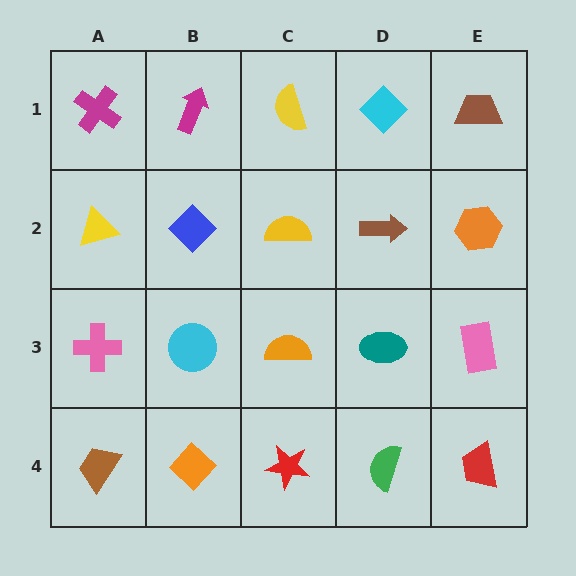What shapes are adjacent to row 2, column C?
A yellow semicircle (row 1, column C), an orange semicircle (row 3, column C), a blue diamond (row 2, column B), a brown arrow (row 2, column D).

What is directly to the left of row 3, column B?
A pink cross.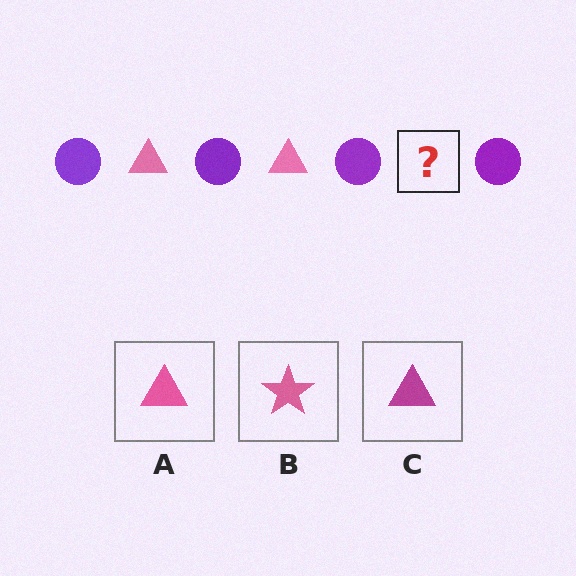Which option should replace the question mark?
Option A.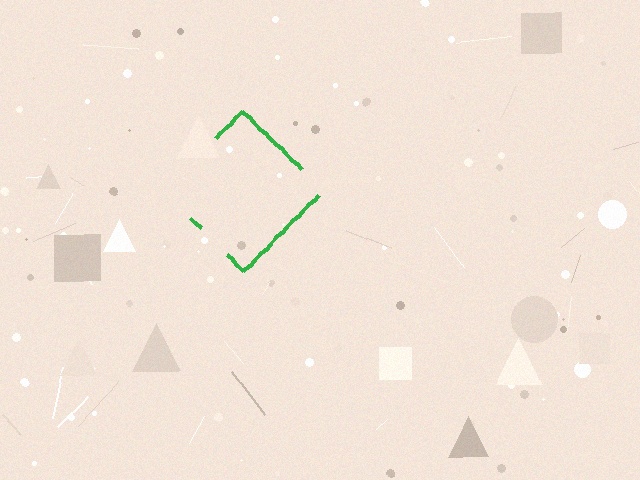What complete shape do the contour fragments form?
The contour fragments form a diamond.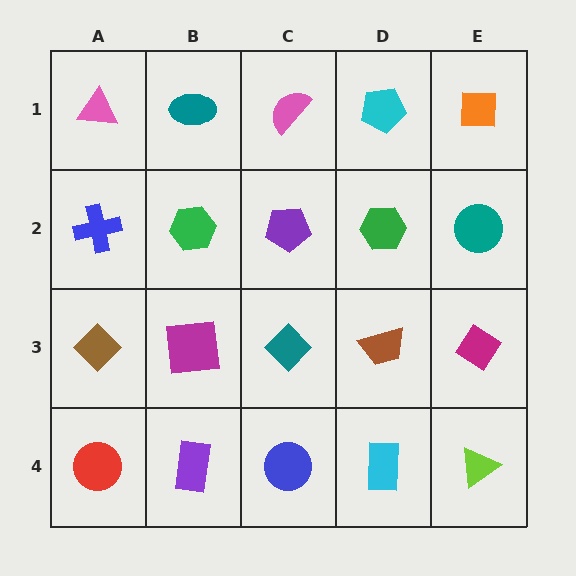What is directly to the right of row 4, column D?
A lime triangle.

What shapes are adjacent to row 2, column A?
A pink triangle (row 1, column A), a brown diamond (row 3, column A), a green hexagon (row 2, column B).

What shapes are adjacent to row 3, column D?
A green hexagon (row 2, column D), a cyan rectangle (row 4, column D), a teal diamond (row 3, column C), a magenta diamond (row 3, column E).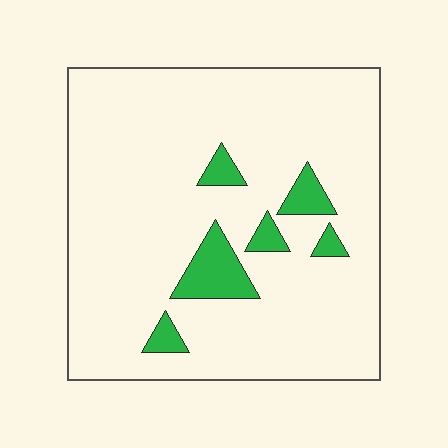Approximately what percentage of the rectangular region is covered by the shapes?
Approximately 10%.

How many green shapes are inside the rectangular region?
6.